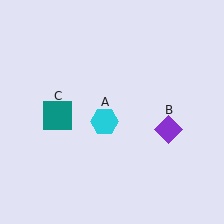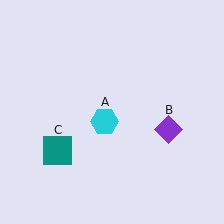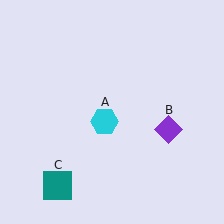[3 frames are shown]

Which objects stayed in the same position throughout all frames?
Cyan hexagon (object A) and purple diamond (object B) remained stationary.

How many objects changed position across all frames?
1 object changed position: teal square (object C).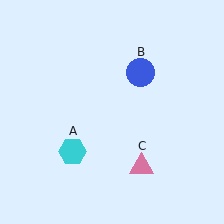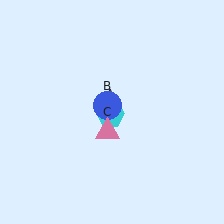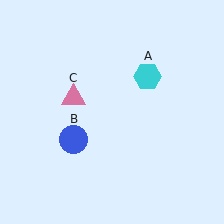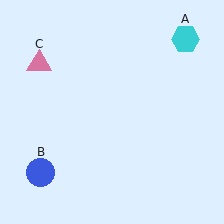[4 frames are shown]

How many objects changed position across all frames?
3 objects changed position: cyan hexagon (object A), blue circle (object B), pink triangle (object C).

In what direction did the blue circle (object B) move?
The blue circle (object B) moved down and to the left.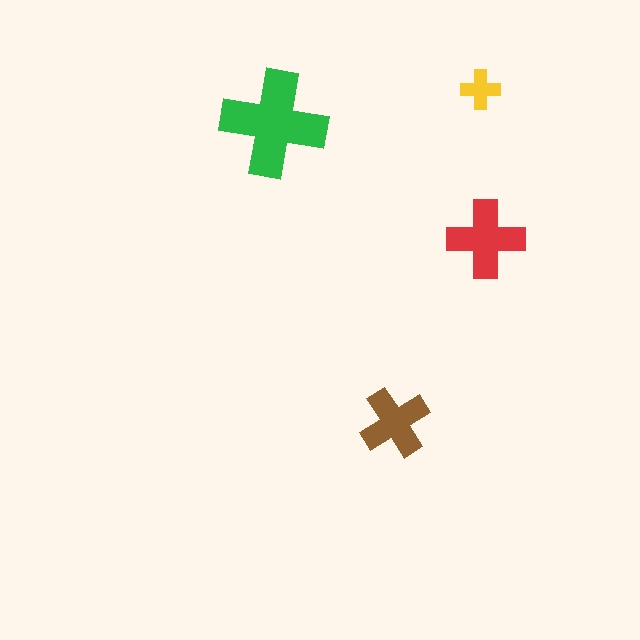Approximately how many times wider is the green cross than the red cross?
About 1.5 times wider.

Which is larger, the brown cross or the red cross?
The red one.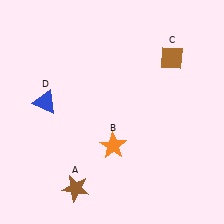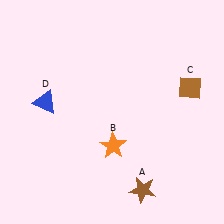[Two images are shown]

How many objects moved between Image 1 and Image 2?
2 objects moved between the two images.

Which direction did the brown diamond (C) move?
The brown diamond (C) moved down.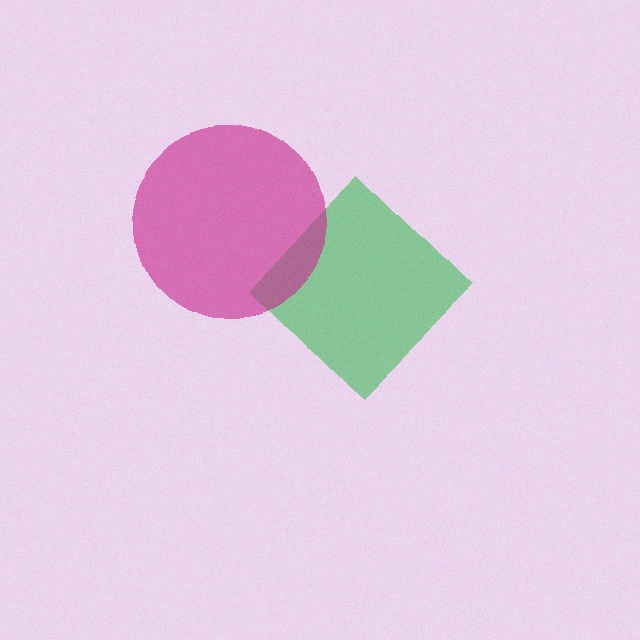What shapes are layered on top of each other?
The layered shapes are: a green diamond, a magenta circle.